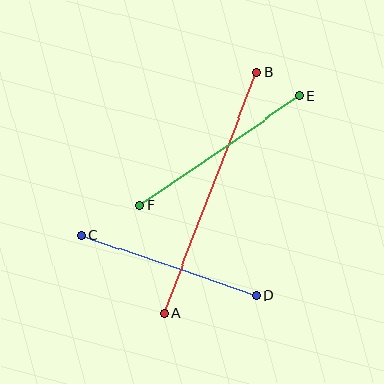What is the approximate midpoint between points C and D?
The midpoint is at approximately (169, 265) pixels.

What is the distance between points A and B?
The distance is approximately 258 pixels.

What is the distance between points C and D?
The distance is approximately 185 pixels.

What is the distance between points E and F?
The distance is approximately 194 pixels.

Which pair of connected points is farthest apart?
Points A and B are farthest apart.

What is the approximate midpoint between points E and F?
The midpoint is at approximately (220, 151) pixels.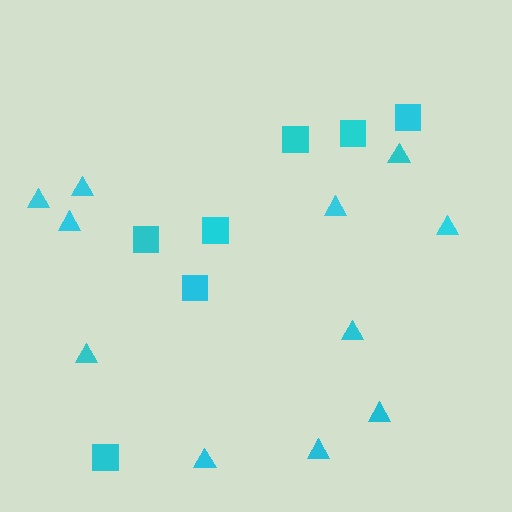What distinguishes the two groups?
There are 2 groups: one group of squares (7) and one group of triangles (11).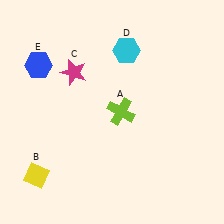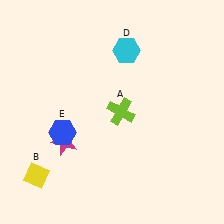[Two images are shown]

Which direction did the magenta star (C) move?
The magenta star (C) moved down.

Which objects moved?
The objects that moved are: the magenta star (C), the blue hexagon (E).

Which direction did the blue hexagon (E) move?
The blue hexagon (E) moved down.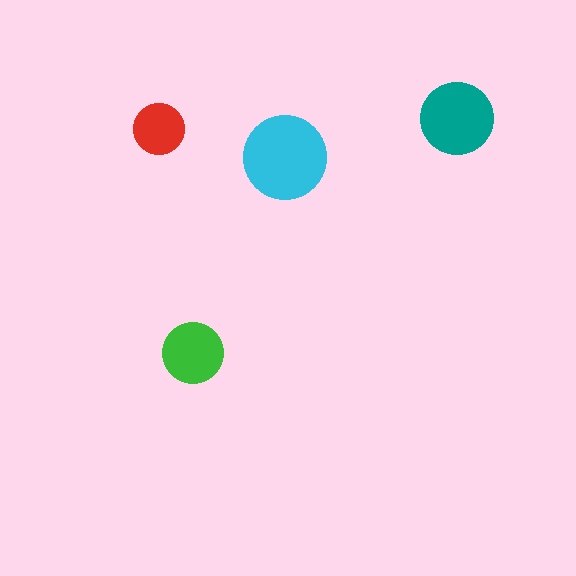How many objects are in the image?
There are 4 objects in the image.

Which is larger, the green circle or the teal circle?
The teal one.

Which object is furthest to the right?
The teal circle is rightmost.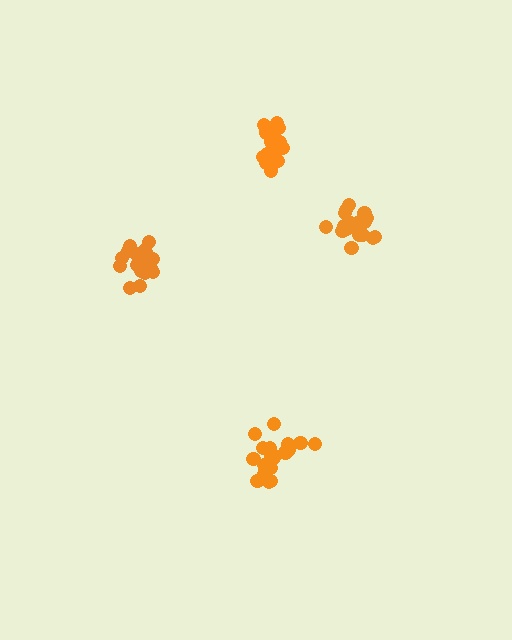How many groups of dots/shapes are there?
There are 4 groups.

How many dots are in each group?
Group 1: 18 dots, Group 2: 19 dots, Group 3: 19 dots, Group 4: 21 dots (77 total).